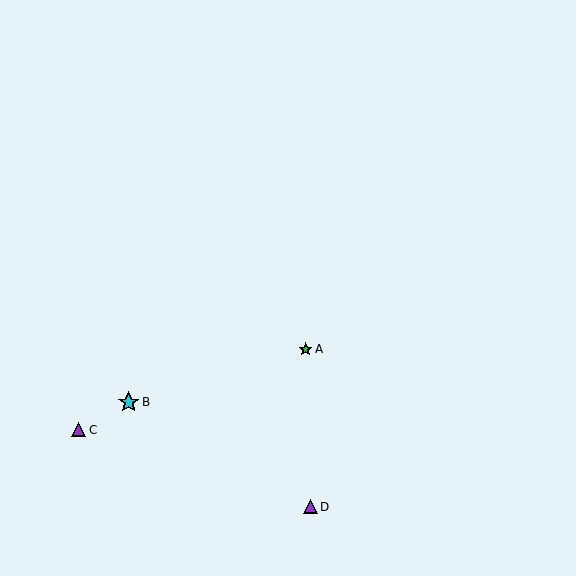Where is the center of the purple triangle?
The center of the purple triangle is at (79, 430).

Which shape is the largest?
The cyan star (labeled B) is the largest.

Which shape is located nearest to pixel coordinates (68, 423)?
The purple triangle (labeled C) at (79, 430) is nearest to that location.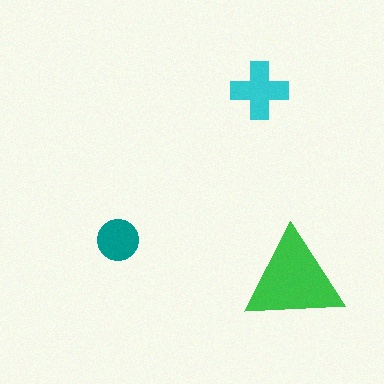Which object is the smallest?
The teal circle.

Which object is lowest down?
The green triangle is bottommost.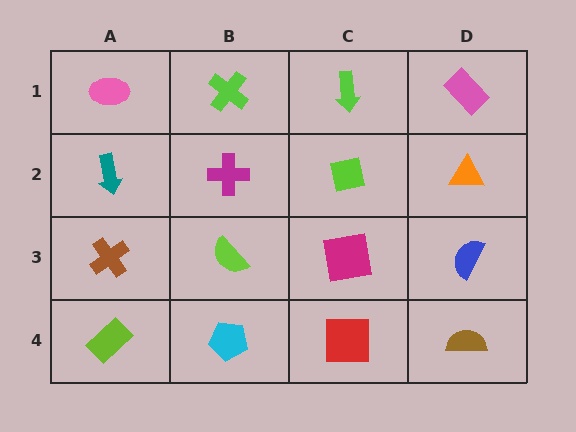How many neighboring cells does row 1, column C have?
3.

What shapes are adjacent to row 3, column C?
A lime square (row 2, column C), a red square (row 4, column C), a lime semicircle (row 3, column B), a blue semicircle (row 3, column D).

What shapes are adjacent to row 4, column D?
A blue semicircle (row 3, column D), a red square (row 4, column C).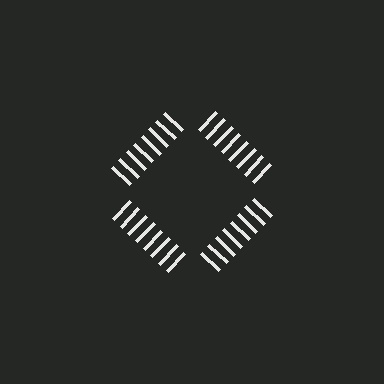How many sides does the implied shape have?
4 sides — the line-ends trace a square.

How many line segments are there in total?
32 — 8 along each of the 4 edges.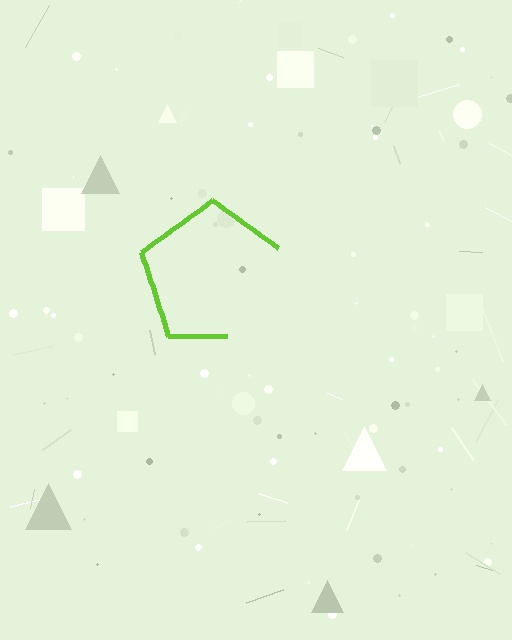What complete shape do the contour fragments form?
The contour fragments form a pentagon.